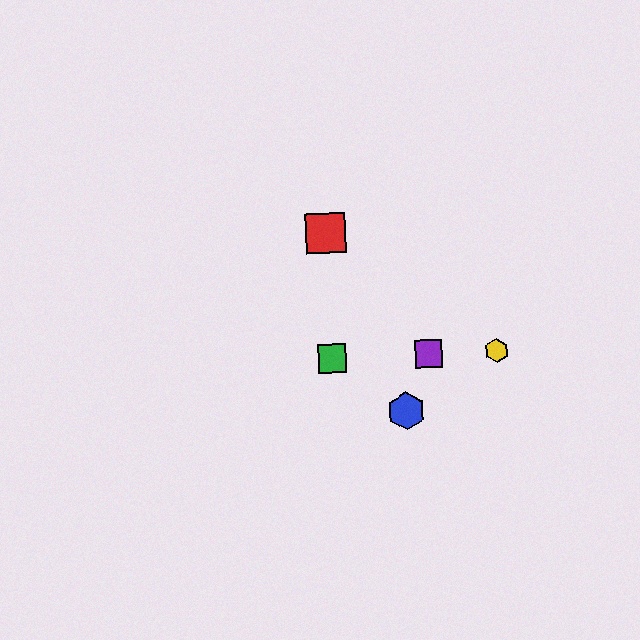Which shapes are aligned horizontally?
The green square, the yellow hexagon, the purple square are aligned horizontally.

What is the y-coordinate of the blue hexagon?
The blue hexagon is at y≈411.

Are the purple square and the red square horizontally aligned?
No, the purple square is at y≈354 and the red square is at y≈233.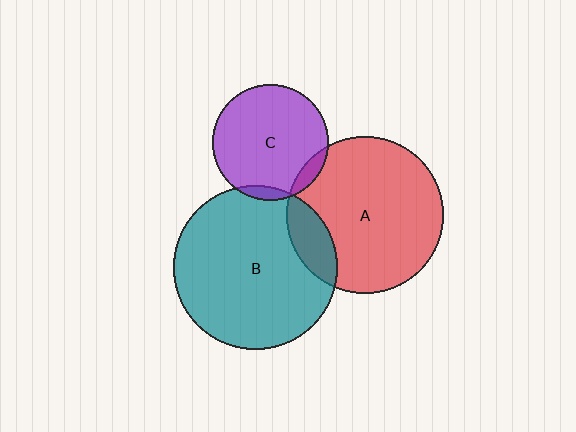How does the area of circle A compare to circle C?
Approximately 1.8 times.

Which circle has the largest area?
Circle B (teal).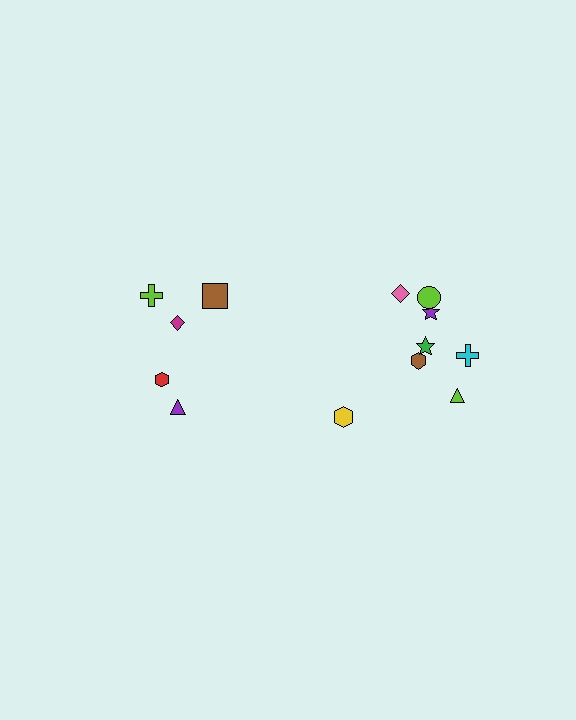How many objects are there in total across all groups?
There are 13 objects.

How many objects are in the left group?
There are 5 objects.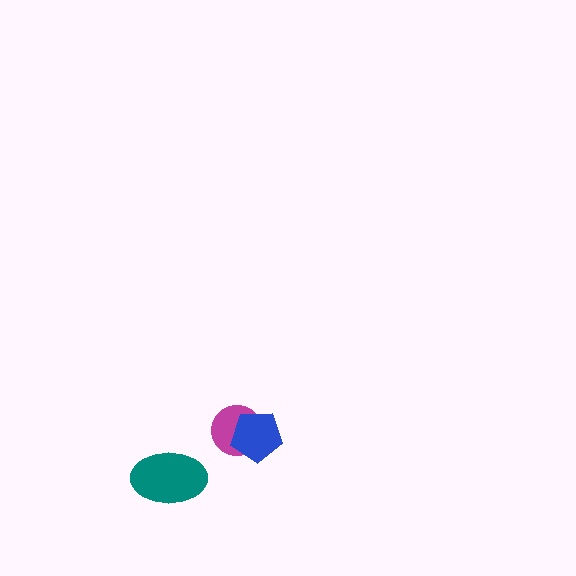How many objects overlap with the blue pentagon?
1 object overlaps with the blue pentagon.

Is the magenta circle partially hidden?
Yes, it is partially covered by another shape.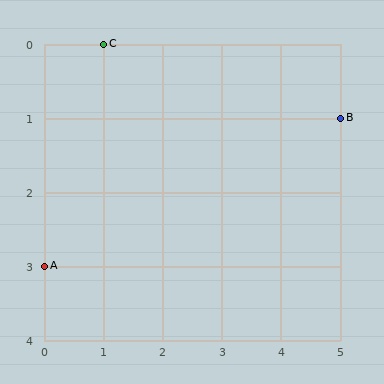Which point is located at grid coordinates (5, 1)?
Point B is at (5, 1).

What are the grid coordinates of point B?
Point B is at grid coordinates (5, 1).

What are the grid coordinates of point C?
Point C is at grid coordinates (1, 0).